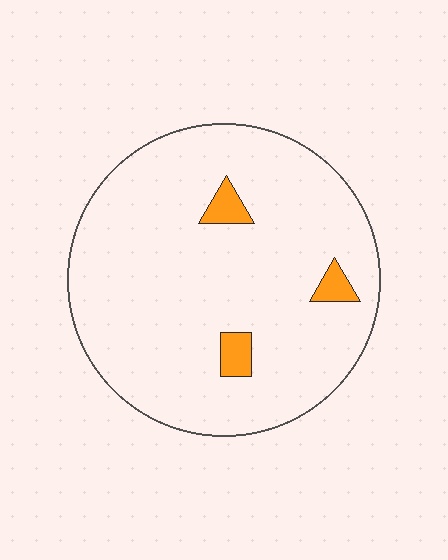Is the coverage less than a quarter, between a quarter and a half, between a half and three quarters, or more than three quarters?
Less than a quarter.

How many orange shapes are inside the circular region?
3.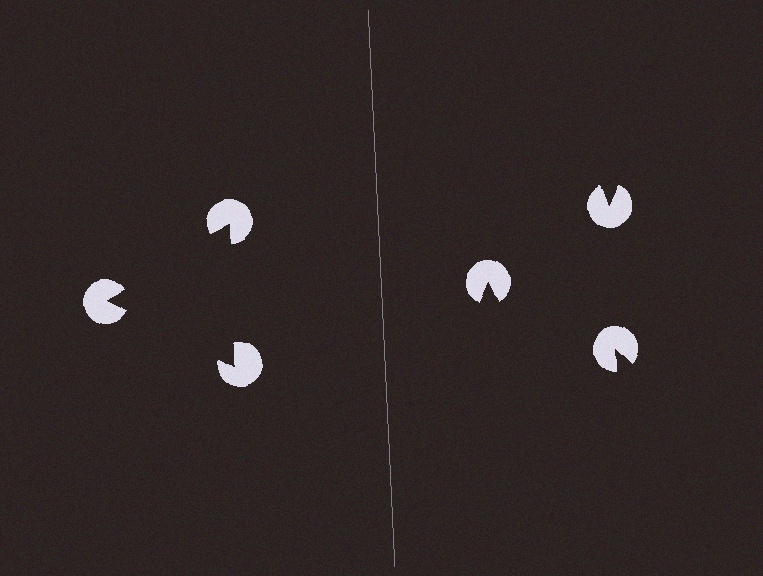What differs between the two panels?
The pac-man discs are positioned identically on both sides; only the wedge orientations differ. On the left they align to a triangle; on the right they are misaligned.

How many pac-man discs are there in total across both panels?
6 — 3 on each side.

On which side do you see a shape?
An illusory triangle appears on the left side. On the right side the wedge cuts are rotated, so no coherent shape forms.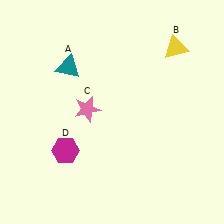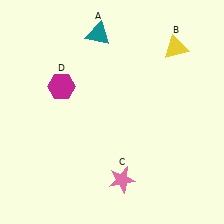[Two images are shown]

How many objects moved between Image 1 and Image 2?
3 objects moved between the two images.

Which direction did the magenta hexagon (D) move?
The magenta hexagon (D) moved up.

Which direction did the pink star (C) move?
The pink star (C) moved down.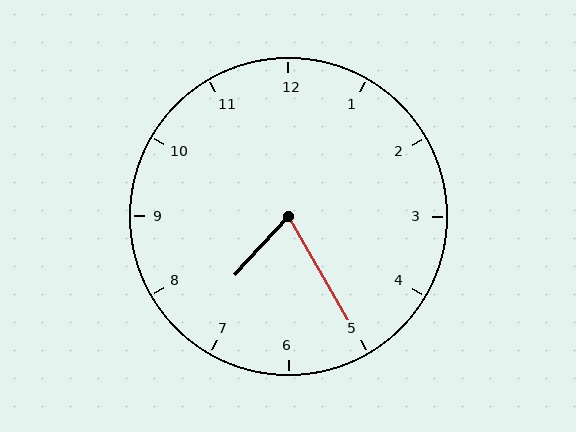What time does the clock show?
7:25.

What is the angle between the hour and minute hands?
Approximately 72 degrees.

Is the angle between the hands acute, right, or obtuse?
It is acute.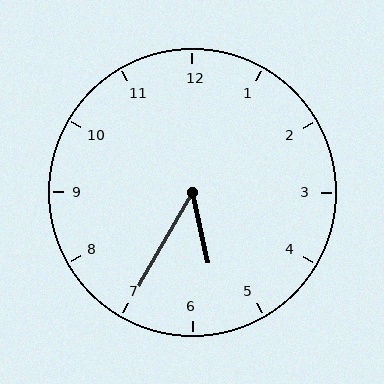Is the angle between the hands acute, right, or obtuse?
It is acute.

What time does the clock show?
5:35.